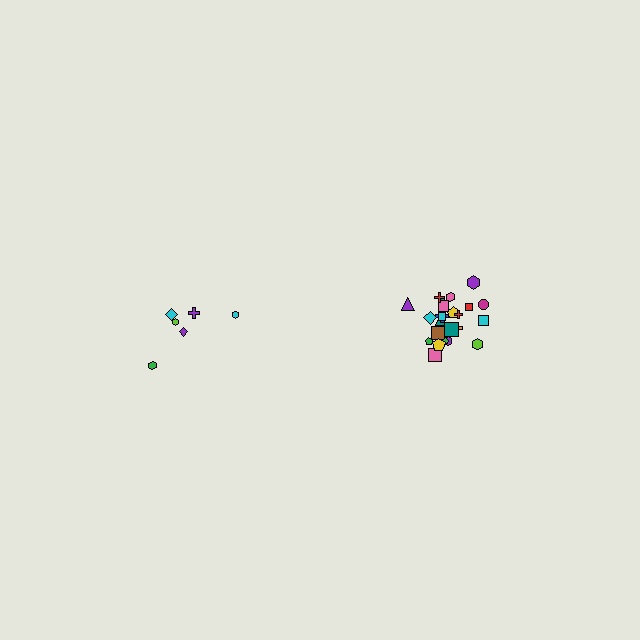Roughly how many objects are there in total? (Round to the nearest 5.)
Roughly 30 objects in total.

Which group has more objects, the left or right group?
The right group.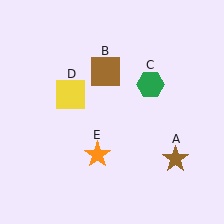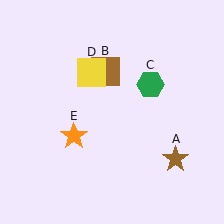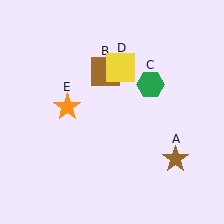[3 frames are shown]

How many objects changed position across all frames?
2 objects changed position: yellow square (object D), orange star (object E).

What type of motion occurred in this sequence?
The yellow square (object D), orange star (object E) rotated clockwise around the center of the scene.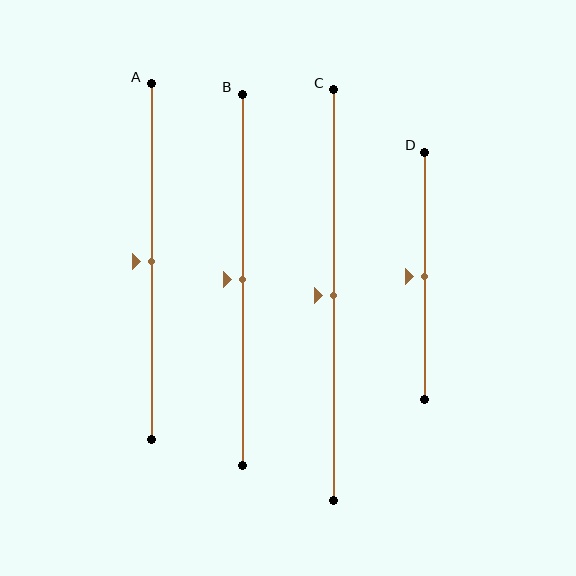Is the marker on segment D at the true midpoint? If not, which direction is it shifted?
Yes, the marker on segment D is at the true midpoint.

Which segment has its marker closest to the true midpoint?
Segment A has its marker closest to the true midpoint.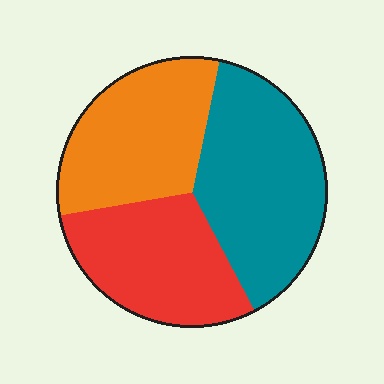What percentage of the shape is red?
Red takes up about one third (1/3) of the shape.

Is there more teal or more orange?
Teal.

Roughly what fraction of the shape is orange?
Orange takes up about one third (1/3) of the shape.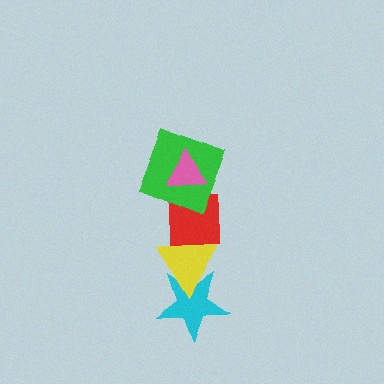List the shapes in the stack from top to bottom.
From top to bottom: the pink triangle, the green square, the red square, the yellow triangle, the cyan star.